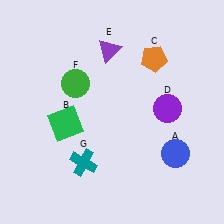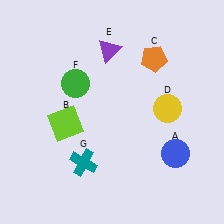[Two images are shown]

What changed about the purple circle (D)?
In Image 1, D is purple. In Image 2, it changed to yellow.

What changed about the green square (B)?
In Image 1, B is green. In Image 2, it changed to lime.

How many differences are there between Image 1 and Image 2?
There are 2 differences between the two images.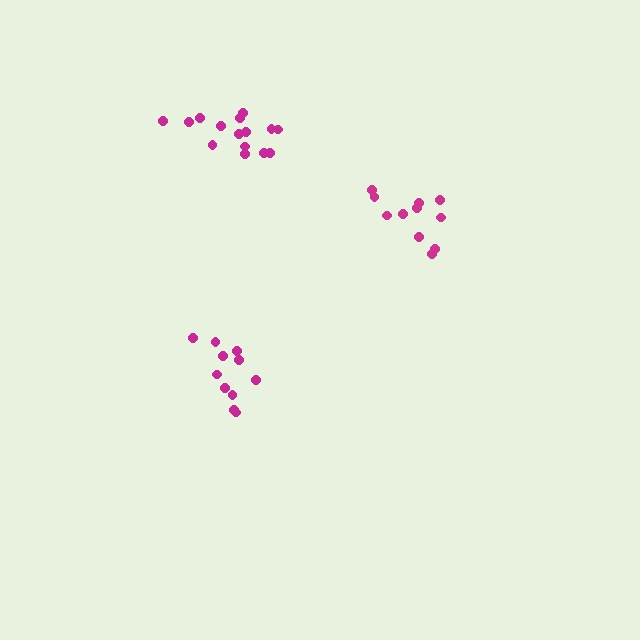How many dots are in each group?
Group 1: 11 dots, Group 2: 11 dots, Group 3: 15 dots (37 total).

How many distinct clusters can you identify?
There are 3 distinct clusters.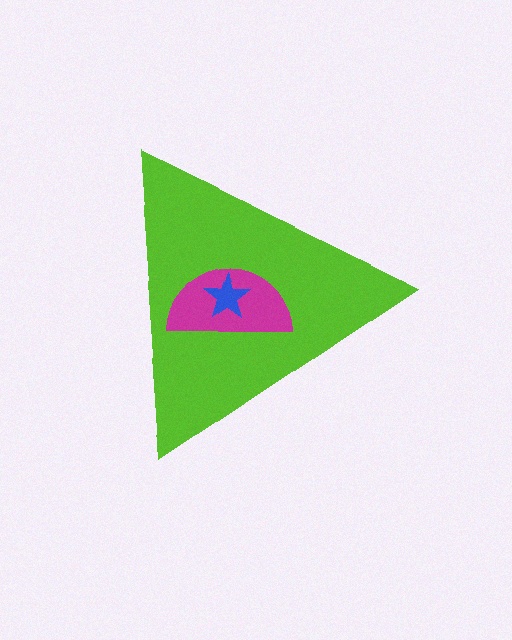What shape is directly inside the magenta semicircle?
The blue star.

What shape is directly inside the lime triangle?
The magenta semicircle.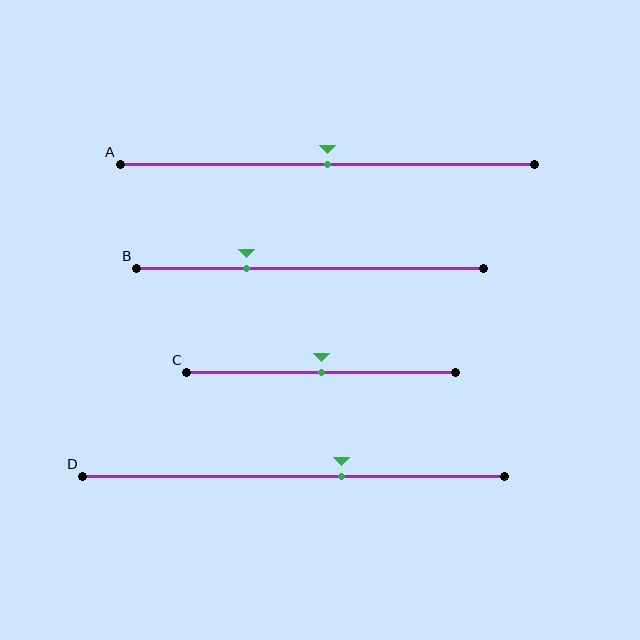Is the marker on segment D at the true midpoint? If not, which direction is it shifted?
No, the marker on segment D is shifted to the right by about 11% of the segment length.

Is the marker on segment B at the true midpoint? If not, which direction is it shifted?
No, the marker on segment B is shifted to the left by about 18% of the segment length.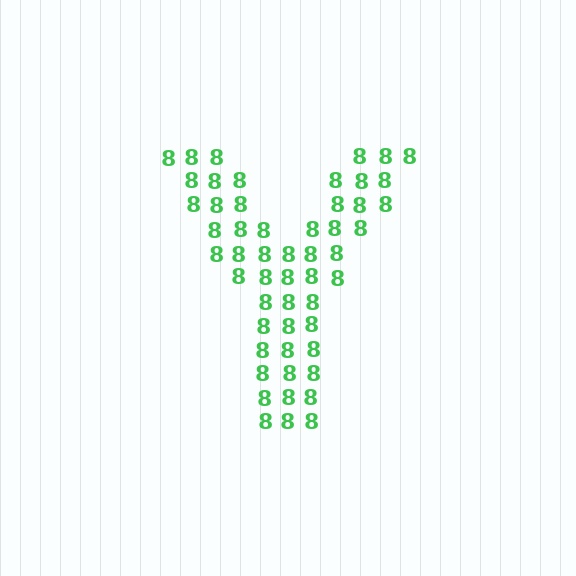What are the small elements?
The small elements are digit 8's.